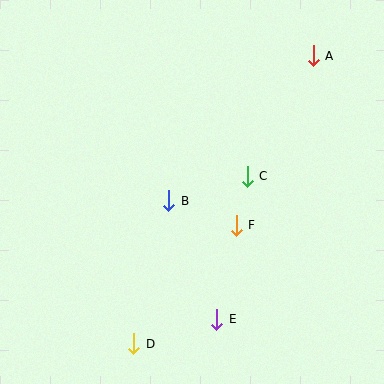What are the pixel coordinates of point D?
Point D is at (134, 344).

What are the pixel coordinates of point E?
Point E is at (217, 319).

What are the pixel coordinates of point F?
Point F is at (236, 225).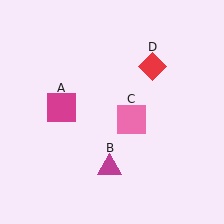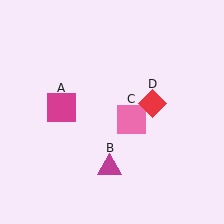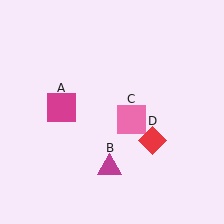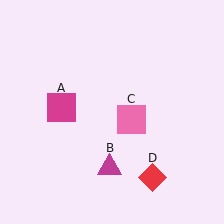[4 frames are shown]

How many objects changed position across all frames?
1 object changed position: red diamond (object D).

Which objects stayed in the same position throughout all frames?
Magenta square (object A) and magenta triangle (object B) and pink square (object C) remained stationary.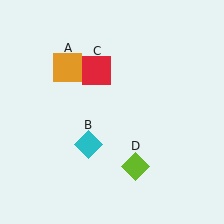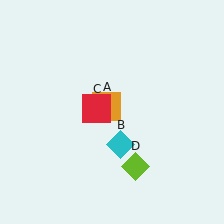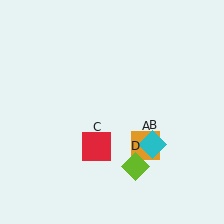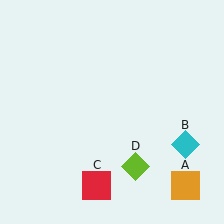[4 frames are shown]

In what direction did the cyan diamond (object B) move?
The cyan diamond (object B) moved right.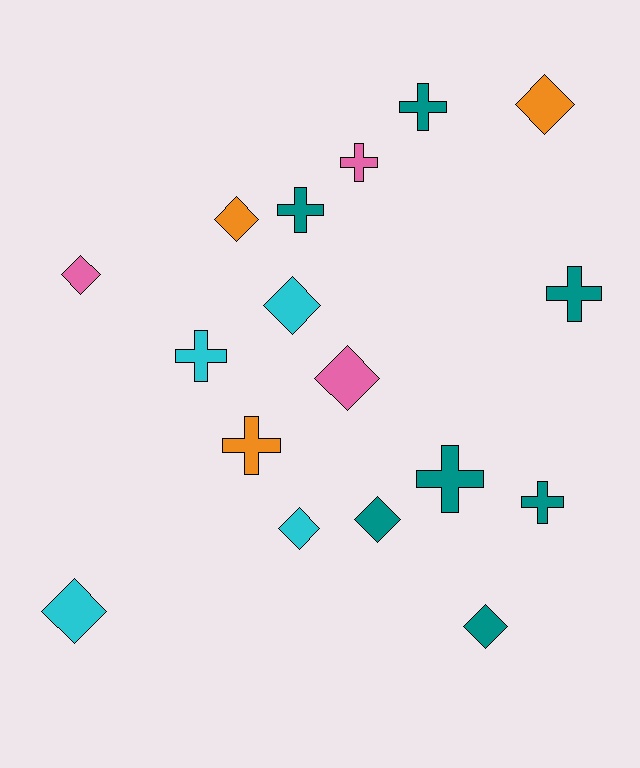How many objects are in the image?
There are 17 objects.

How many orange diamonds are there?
There are 2 orange diamonds.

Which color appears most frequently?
Teal, with 7 objects.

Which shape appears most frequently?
Diamond, with 9 objects.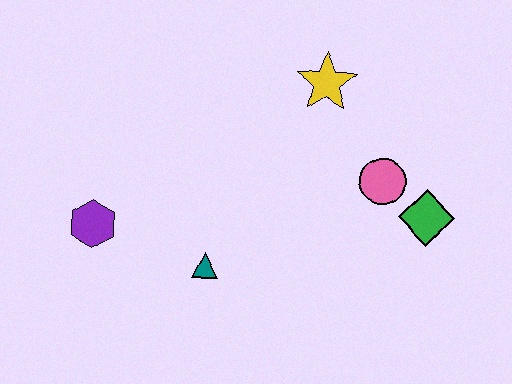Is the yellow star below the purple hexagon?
No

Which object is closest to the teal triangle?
The purple hexagon is closest to the teal triangle.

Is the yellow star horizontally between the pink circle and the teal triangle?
Yes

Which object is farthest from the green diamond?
The purple hexagon is farthest from the green diamond.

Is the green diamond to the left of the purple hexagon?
No